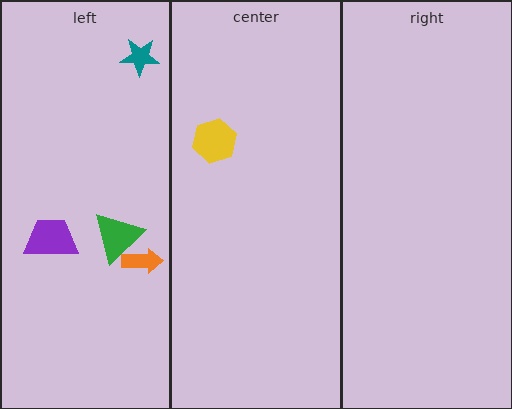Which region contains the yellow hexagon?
The center region.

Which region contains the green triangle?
The left region.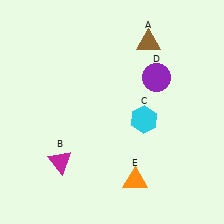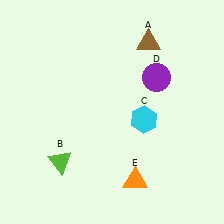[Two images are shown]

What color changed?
The triangle (B) changed from magenta in Image 1 to lime in Image 2.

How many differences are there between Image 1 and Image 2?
There is 1 difference between the two images.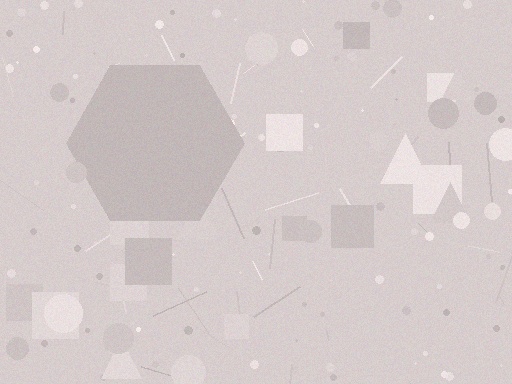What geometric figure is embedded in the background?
A hexagon is embedded in the background.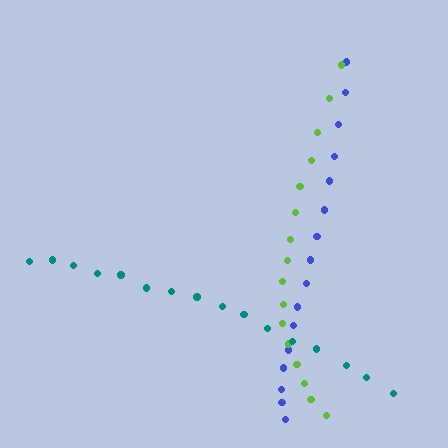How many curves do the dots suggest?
There are 3 distinct paths.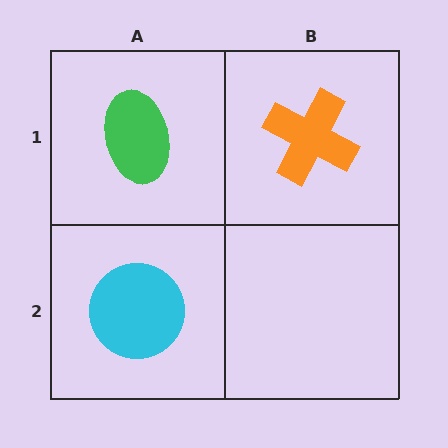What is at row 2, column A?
A cyan circle.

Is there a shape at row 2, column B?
No, that cell is empty.